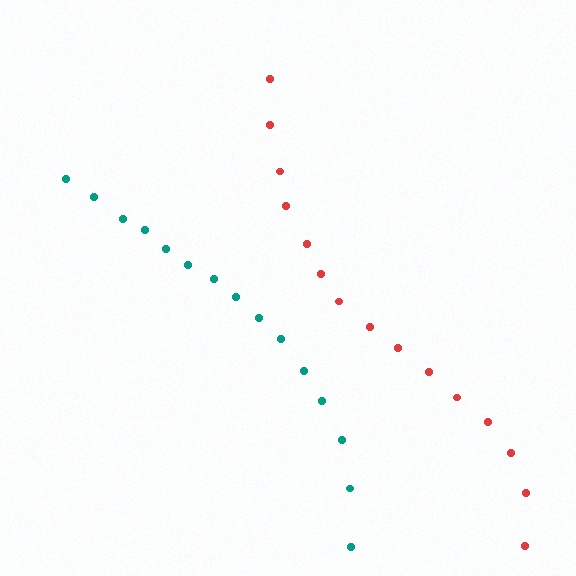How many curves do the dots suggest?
There are 2 distinct paths.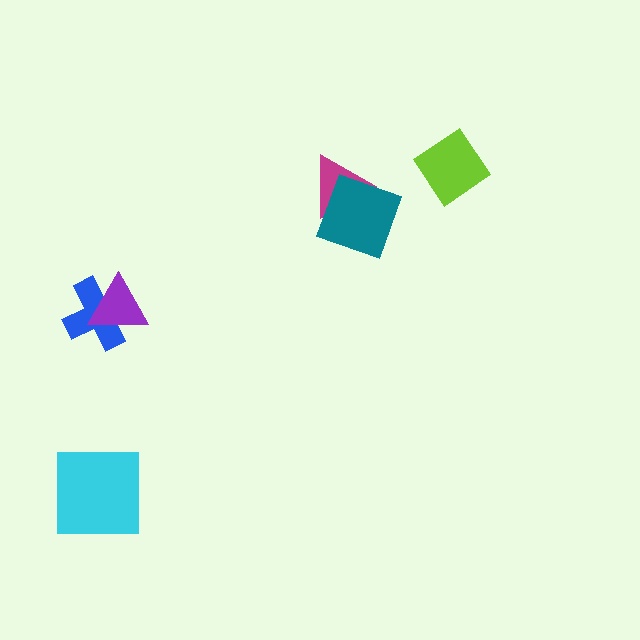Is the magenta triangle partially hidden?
Yes, it is partially covered by another shape.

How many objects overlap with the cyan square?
0 objects overlap with the cyan square.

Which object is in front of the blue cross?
The purple triangle is in front of the blue cross.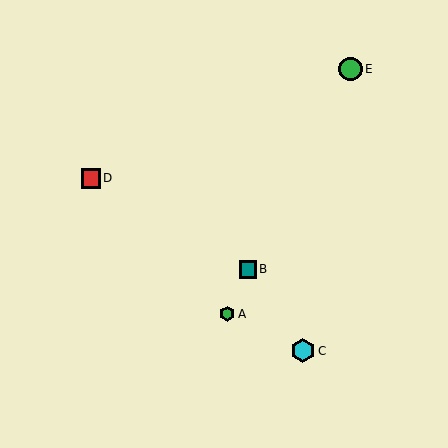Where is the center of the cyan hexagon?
The center of the cyan hexagon is at (303, 351).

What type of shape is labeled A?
Shape A is a green hexagon.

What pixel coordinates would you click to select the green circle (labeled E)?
Click at (350, 69) to select the green circle E.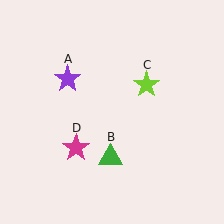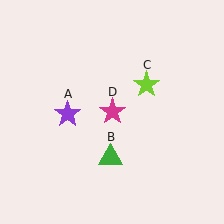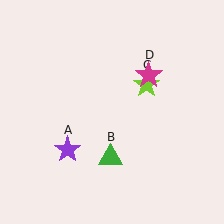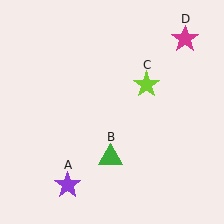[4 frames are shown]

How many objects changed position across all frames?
2 objects changed position: purple star (object A), magenta star (object D).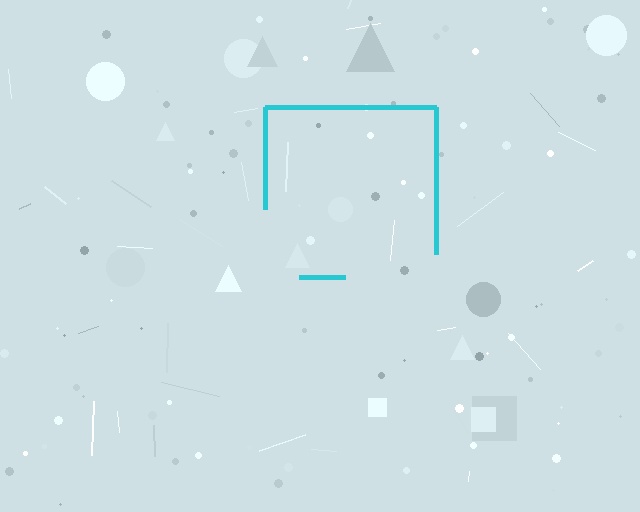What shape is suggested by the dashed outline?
The dashed outline suggests a square.